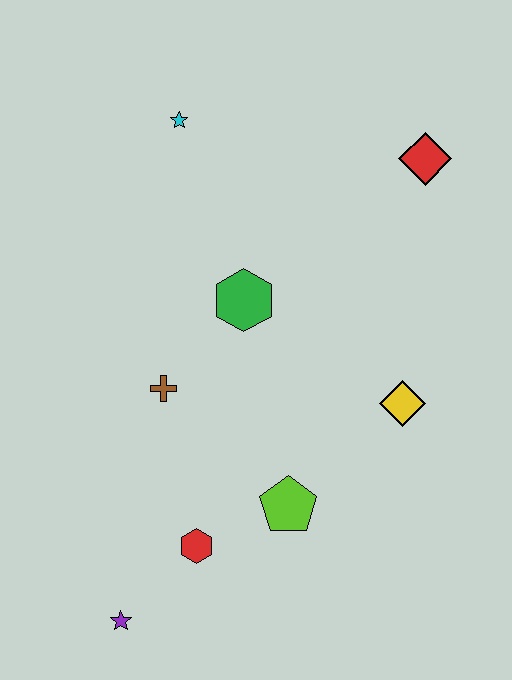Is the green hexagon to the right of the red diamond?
No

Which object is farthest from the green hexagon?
The purple star is farthest from the green hexagon.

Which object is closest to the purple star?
The red hexagon is closest to the purple star.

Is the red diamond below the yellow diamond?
No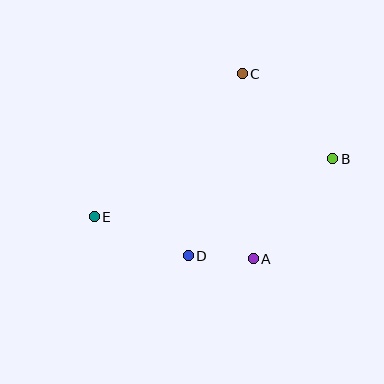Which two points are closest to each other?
Points A and D are closest to each other.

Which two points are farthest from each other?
Points B and E are farthest from each other.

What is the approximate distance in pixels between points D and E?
The distance between D and E is approximately 102 pixels.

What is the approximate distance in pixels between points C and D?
The distance between C and D is approximately 190 pixels.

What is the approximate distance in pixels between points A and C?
The distance between A and C is approximately 186 pixels.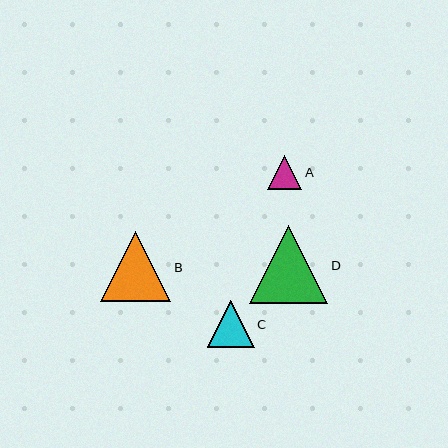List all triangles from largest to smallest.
From largest to smallest: D, B, C, A.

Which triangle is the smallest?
Triangle A is the smallest with a size of approximately 35 pixels.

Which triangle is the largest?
Triangle D is the largest with a size of approximately 78 pixels.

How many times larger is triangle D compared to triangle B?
Triangle D is approximately 1.1 times the size of triangle B.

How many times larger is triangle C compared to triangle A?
Triangle C is approximately 1.3 times the size of triangle A.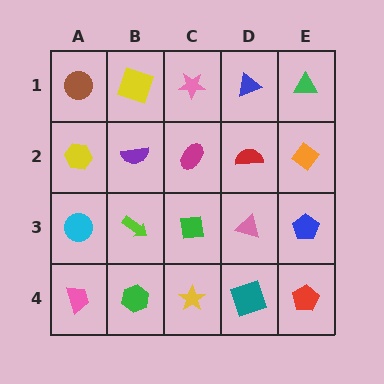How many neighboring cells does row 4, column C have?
3.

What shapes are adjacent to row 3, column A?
A yellow hexagon (row 2, column A), a pink trapezoid (row 4, column A), a lime arrow (row 3, column B).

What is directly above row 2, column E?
A green triangle.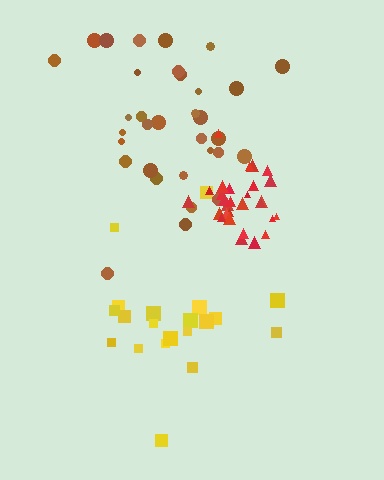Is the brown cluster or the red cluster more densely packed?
Red.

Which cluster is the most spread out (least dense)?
Yellow.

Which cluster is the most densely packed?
Red.